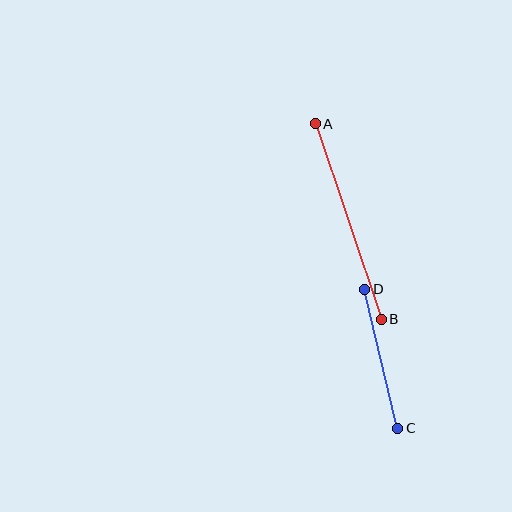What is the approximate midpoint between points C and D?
The midpoint is at approximately (381, 359) pixels.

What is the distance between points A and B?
The distance is approximately 206 pixels.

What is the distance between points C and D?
The distance is approximately 143 pixels.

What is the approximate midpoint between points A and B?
The midpoint is at approximately (348, 221) pixels.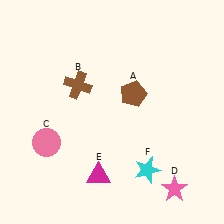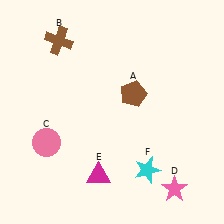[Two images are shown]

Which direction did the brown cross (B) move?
The brown cross (B) moved up.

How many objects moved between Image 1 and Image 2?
1 object moved between the two images.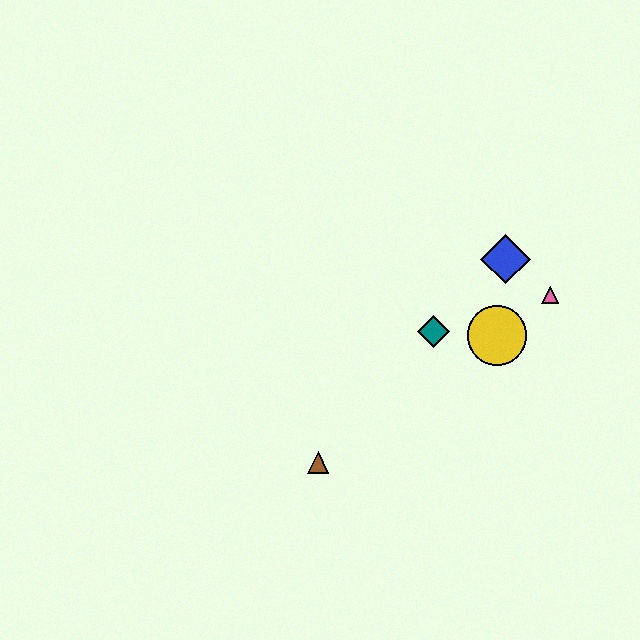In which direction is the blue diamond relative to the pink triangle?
The blue diamond is to the left of the pink triangle.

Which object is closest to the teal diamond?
The yellow circle is closest to the teal diamond.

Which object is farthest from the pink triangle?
The brown triangle is farthest from the pink triangle.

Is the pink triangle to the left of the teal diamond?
No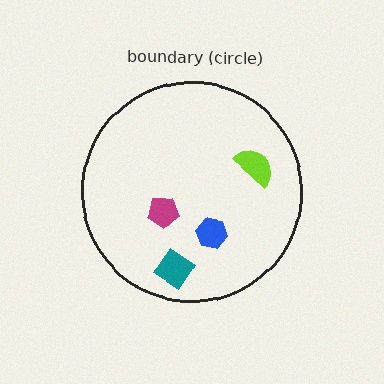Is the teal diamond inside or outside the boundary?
Inside.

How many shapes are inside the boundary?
4 inside, 0 outside.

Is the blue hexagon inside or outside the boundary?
Inside.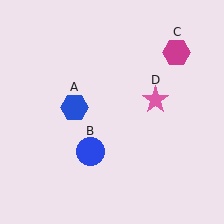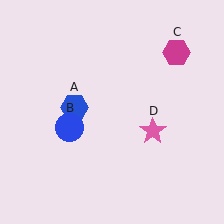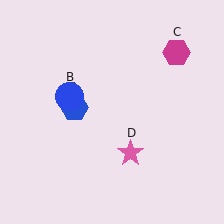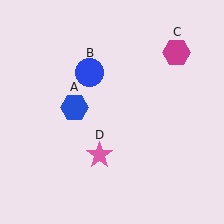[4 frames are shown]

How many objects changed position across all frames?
2 objects changed position: blue circle (object B), pink star (object D).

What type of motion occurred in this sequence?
The blue circle (object B), pink star (object D) rotated clockwise around the center of the scene.